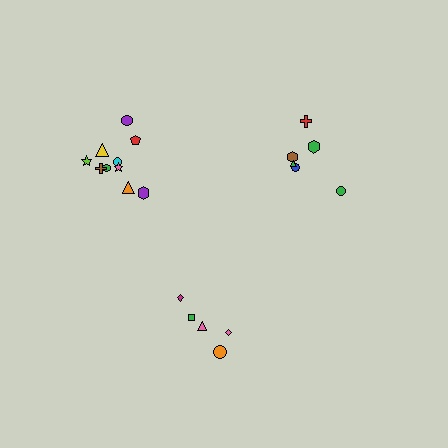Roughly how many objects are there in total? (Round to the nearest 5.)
Roughly 20 objects in total.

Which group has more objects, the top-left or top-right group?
The top-left group.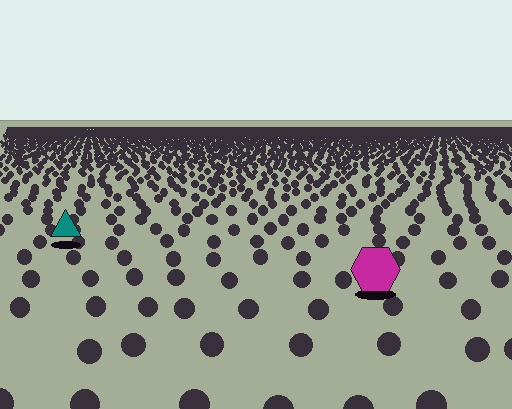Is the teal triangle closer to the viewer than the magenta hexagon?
No. The magenta hexagon is closer — you can tell from the texture gradient: the ground texture is coarser near it.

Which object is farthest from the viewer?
The teal triangle is farthest from the viewer. It appears smaller and the ground texture around it is denser.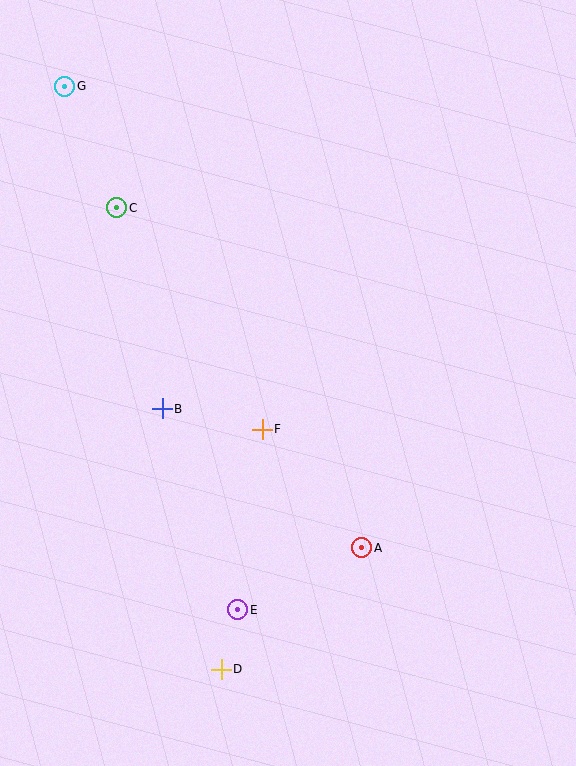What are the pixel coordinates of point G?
Point G is at (65, 86).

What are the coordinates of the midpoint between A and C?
The midpoint between A and C is at (239, 378).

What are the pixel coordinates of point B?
Point B is at (162, 409).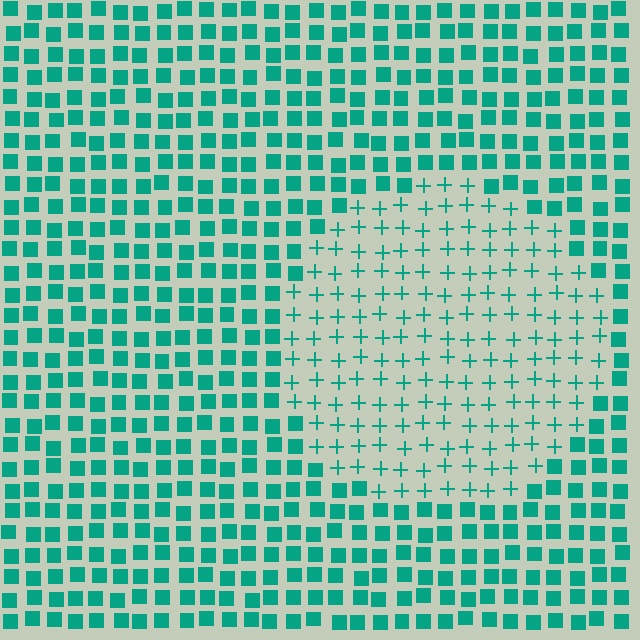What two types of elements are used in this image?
The image uses plus signs inside the circle region and squares outside it.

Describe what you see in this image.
The image is filled with small teal elements arranged in a uniform grid. A circle-shaped region contains plus signs, while the surrounding area contains squares. The boundary is defined purely by the change in element shape.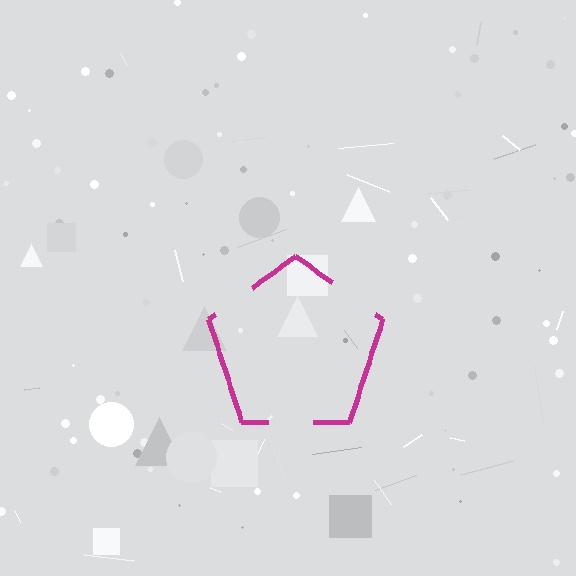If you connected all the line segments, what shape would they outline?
They would outline a pentagon.